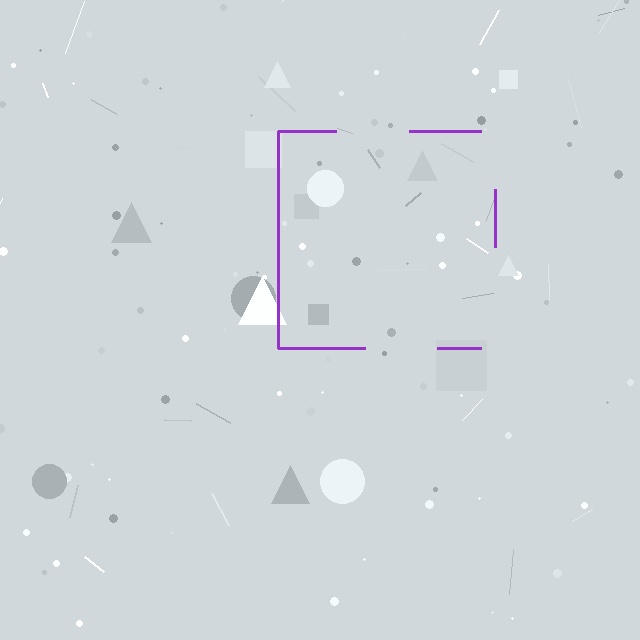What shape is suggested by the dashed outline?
The dashed outline suggests a square.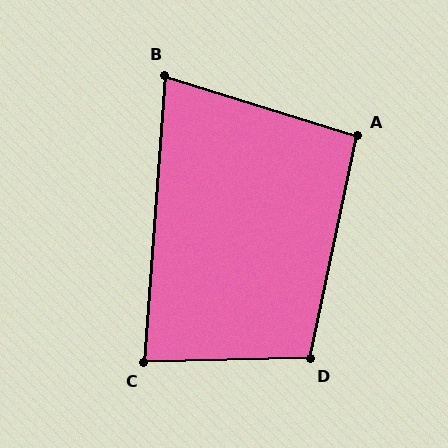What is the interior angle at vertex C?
Approximately 85 degrees (acute).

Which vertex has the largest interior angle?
D, at approximately 103 degrees.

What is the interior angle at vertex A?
Approximately 95 degrees (obtuse).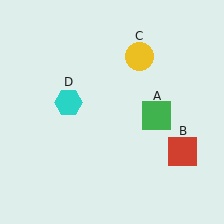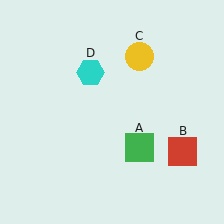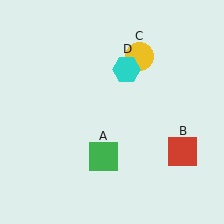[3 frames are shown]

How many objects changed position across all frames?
2 objects changed position: green square (object A), cyan hexagon (object D).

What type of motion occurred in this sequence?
The green square (object A), cyan hexagon (object D) rotated clockwise around the center of the scene.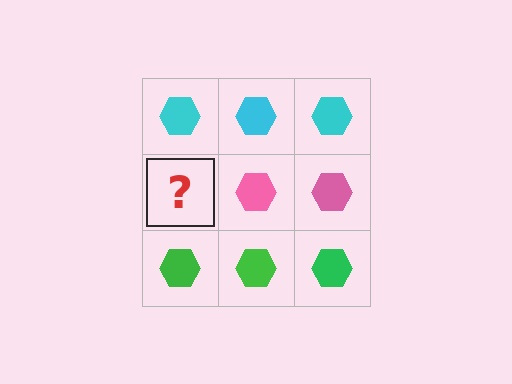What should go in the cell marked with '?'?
The missing cell should contain a pink hexagon.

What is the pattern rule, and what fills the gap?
The rule is that each row has a consistent color. The gap should be filled with a pink hexagon.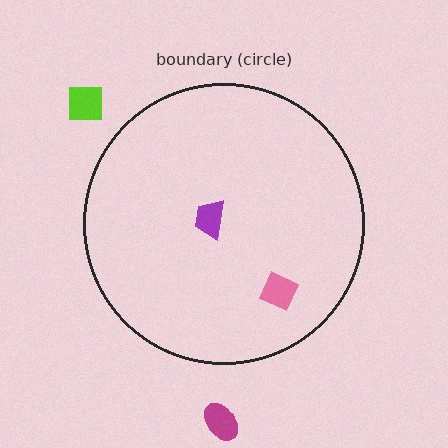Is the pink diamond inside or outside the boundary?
Inside.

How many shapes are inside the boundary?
2 inside, 2 outside.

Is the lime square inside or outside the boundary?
Outside.